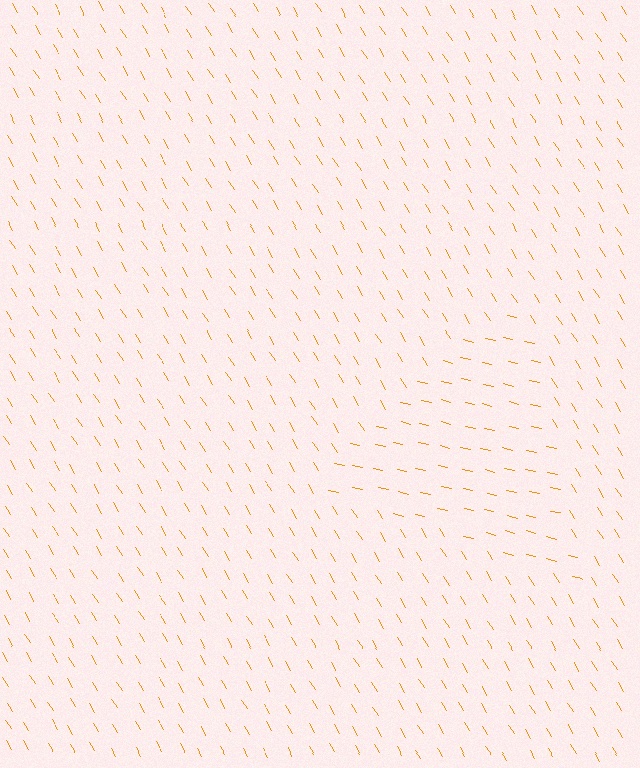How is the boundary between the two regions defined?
The boundary is defined purely by a change in line orientation (approximately 45 degrees difference). All lines are the same color and thickness.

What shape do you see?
I see a triangle.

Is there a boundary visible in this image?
Yes, there is a texture boundary formed by a change in line orientation.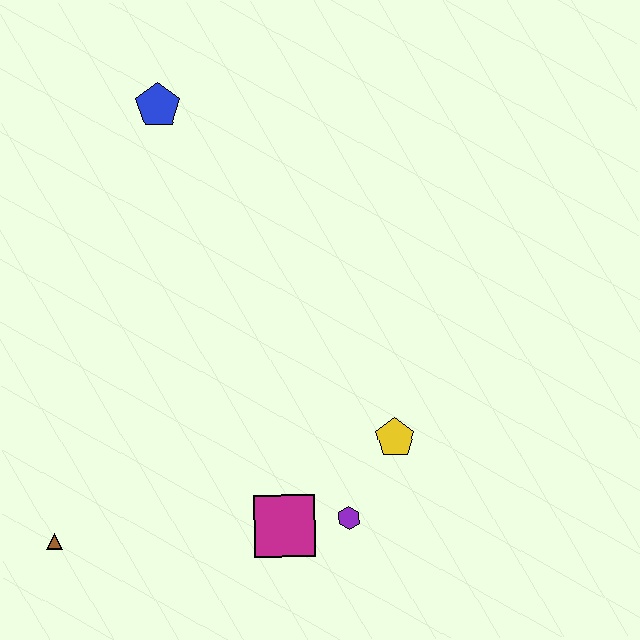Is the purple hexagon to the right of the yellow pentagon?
No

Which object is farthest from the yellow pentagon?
The blue pentagon is farthest from the yellow pentagon.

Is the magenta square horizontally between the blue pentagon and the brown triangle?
No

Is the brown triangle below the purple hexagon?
Yes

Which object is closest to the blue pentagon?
The yellow pentagon is closest to the blue pentagon.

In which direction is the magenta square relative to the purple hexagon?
The magenta square is to the left of the purple hexagon.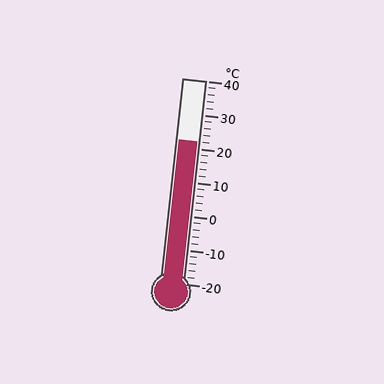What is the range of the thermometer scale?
The thermometer scale ranges from -20°C to 40°C.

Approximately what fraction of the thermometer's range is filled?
The thermometer is filled to approximately 70% of its range.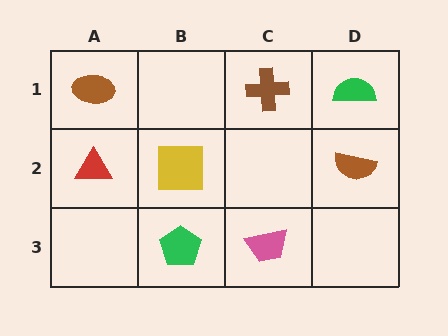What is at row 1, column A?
A brown ellipse.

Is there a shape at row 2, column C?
No, that cell is empty.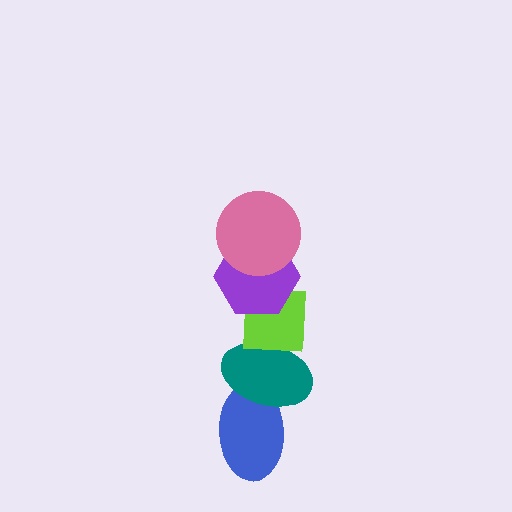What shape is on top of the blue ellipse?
The teal ellipse is on top of the blue ellipse.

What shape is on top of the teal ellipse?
The lime square is on top of the teal ellipse.